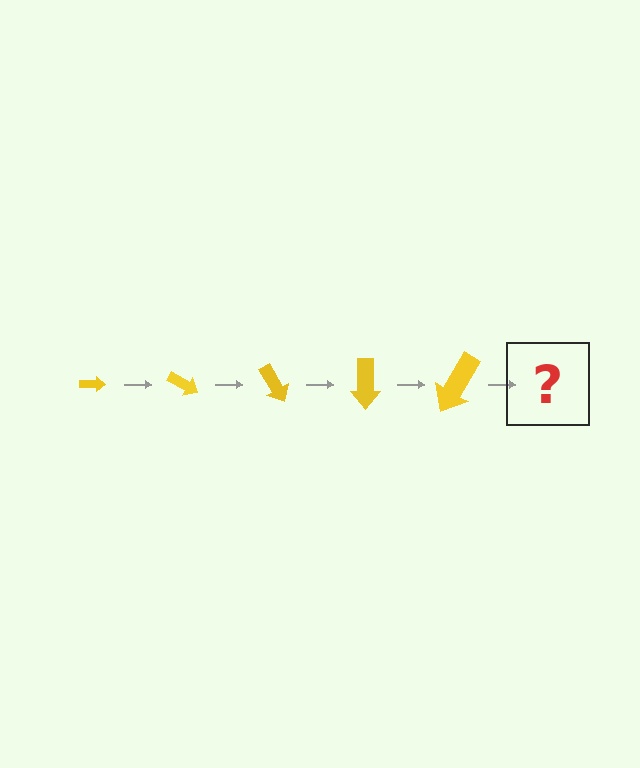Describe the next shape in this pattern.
It should be an arrow, larger than the previous one and rotated 150 degrees from the start.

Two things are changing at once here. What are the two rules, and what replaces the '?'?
The two rules are that the arrow grows larger each step and it rotates 30 degrees each step. The '?' should be an arrow, larger than the previous one and rotated 150 degrees from the start.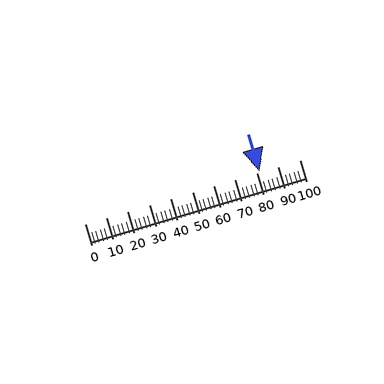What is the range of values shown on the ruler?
The ruler shows values from 0 to 100.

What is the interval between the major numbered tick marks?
The major tick marks are spaced 10 units apart.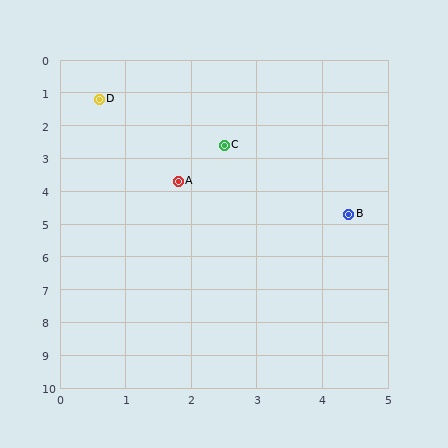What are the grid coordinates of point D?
Point D is at approximately (0.6, 1.2).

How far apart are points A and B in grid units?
Points A and B are about 2.8 grid units apart.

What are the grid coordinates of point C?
Point C is at approximately (2.5, 2.6).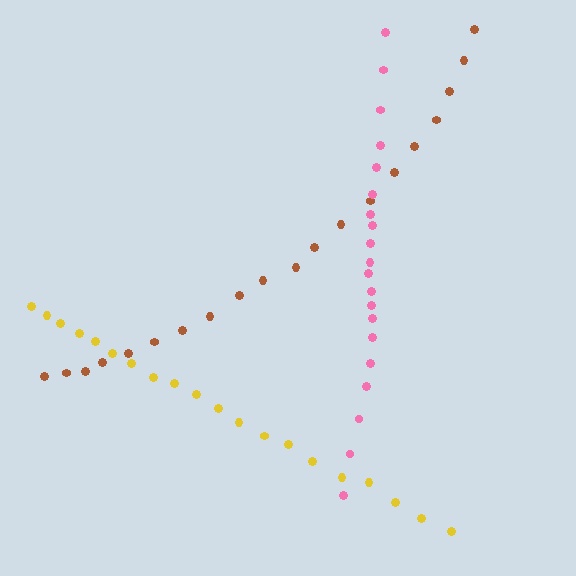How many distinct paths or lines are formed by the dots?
There are 3 distinct paths.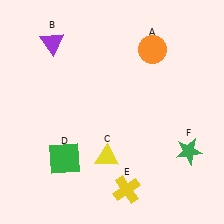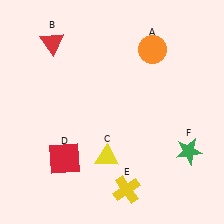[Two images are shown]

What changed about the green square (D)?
In Image 1, D is green. In Image 2, it changed to red.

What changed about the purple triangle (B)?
In Image 1, B is purple. In Image 2, it changed to red.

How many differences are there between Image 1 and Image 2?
There are 2 differences between the two images.